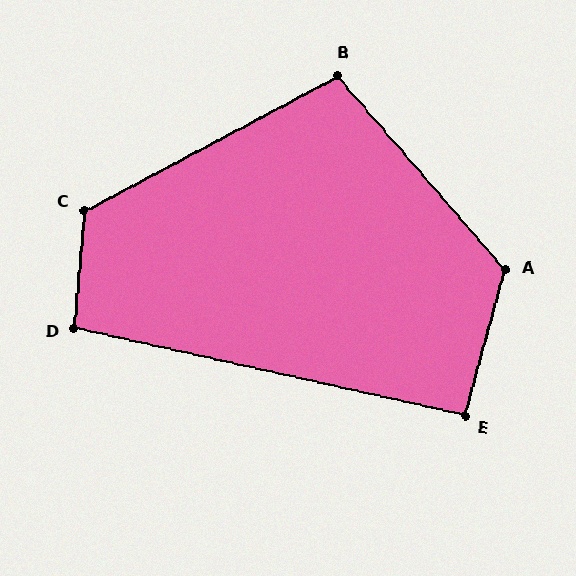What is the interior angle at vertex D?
Approximately 97 degrees (obtuse).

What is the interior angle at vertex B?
Approximately 103 degrees (obtuse).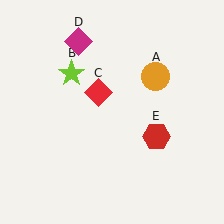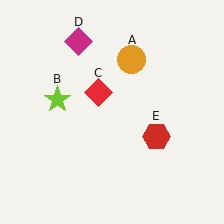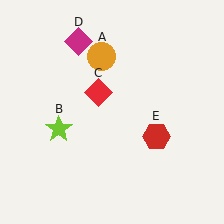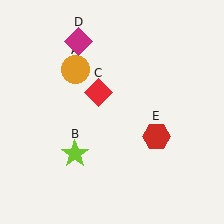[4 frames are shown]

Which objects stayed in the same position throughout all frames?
Red diamond (object C) and magenta diamond (object D) and red hexagon (object E) remained stationary.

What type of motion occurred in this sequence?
The orange circle (object A), lime star (object B) rotated counterclockwise around the center of the scene.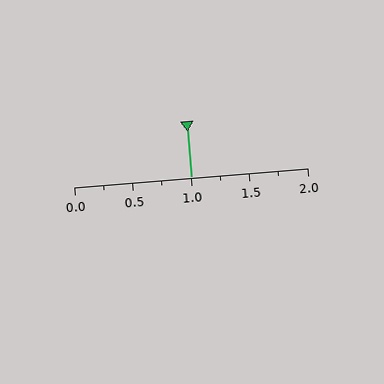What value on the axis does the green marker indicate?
The marker indicates approximately 1.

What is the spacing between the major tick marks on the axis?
The major ticks are spaced 0.5 apart.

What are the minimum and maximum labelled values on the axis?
The axis runs from 0.0 to 2.0.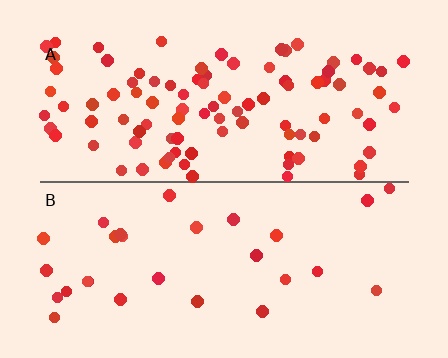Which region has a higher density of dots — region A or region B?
A (the top).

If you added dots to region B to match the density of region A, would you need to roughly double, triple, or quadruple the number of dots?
Approximately triple.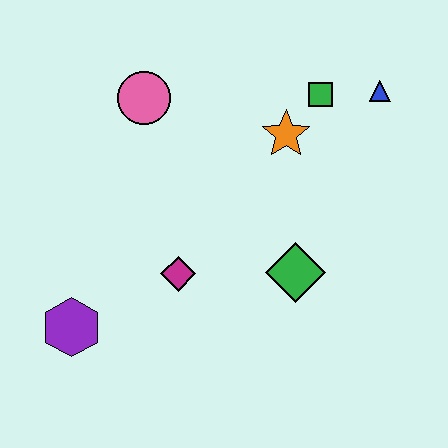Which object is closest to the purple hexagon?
The magenta diamond is closest to the purple hexagon.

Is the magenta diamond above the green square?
No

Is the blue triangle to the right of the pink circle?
Yes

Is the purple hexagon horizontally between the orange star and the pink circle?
No